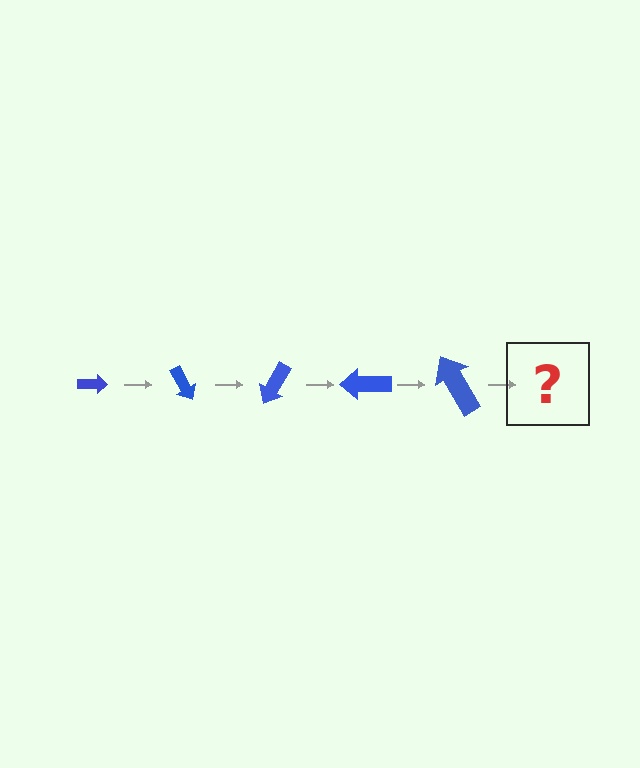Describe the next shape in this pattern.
It should be an arrow, larger than the previous one and rotated 300 degrees from the start.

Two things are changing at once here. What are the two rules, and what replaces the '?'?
The two rules are that the arrow grows larger each step and it rotates 60 degrees each step. The '?' should be an arrow, larger than the previous one and rotated 300 degrees from the start.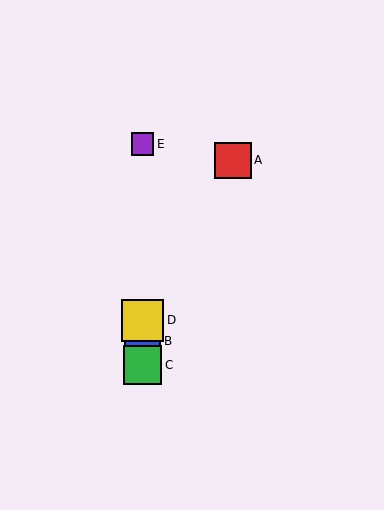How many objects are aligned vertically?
4 objects (B, C, D, E) are aligned vertically.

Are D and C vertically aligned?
Yes, both are at x≈143.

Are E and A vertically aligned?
No, E is at x≈143 and A is at x≈233.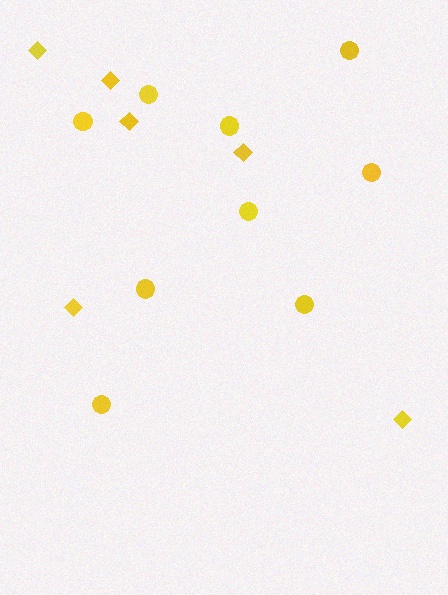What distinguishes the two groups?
There are 2 groups: one group of diamonds (6) and one group of circles (9).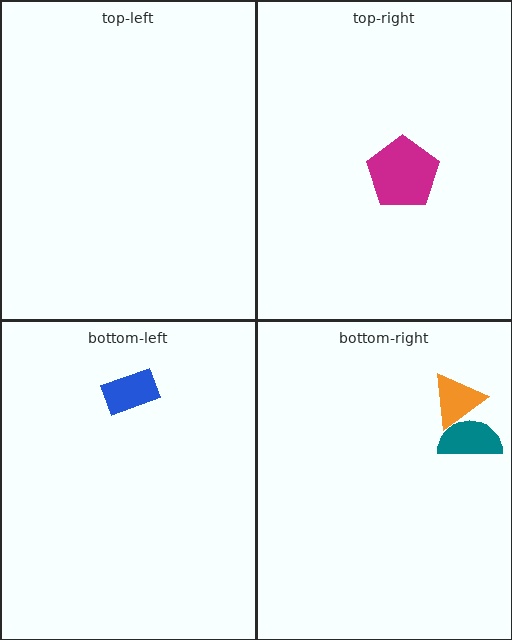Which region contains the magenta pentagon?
The top-right region.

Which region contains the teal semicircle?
The bottom-right region.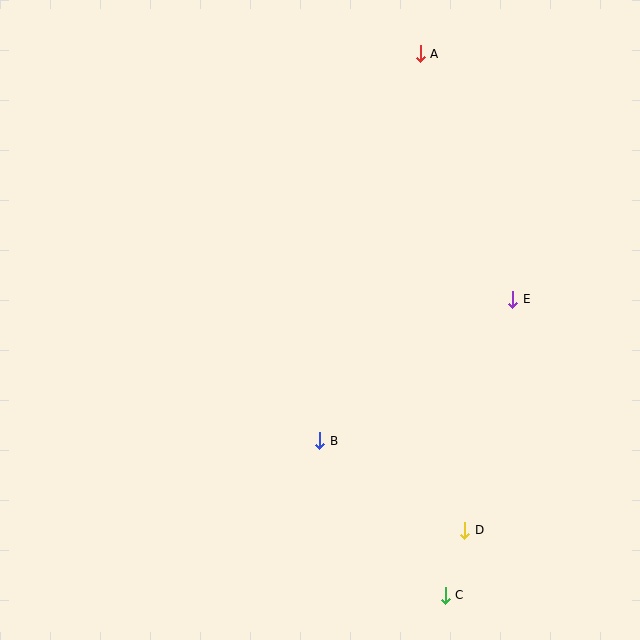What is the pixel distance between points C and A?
The distance between C and A is 542 pixels.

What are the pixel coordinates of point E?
Point E is at (513, 299).